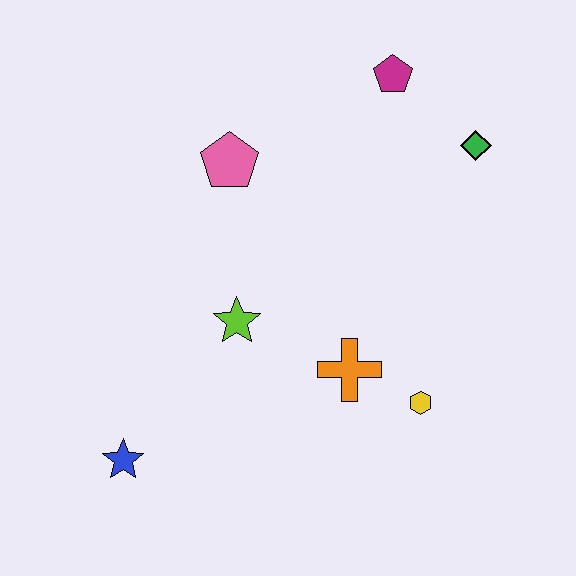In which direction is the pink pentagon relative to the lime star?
The pink pentagon is above the lime star.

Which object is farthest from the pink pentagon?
The blue star is farthest from the pink pentagon.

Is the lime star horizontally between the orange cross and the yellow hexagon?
No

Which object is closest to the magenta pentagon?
The green diamond is closest to the magenta pentagon.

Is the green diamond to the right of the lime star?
Yes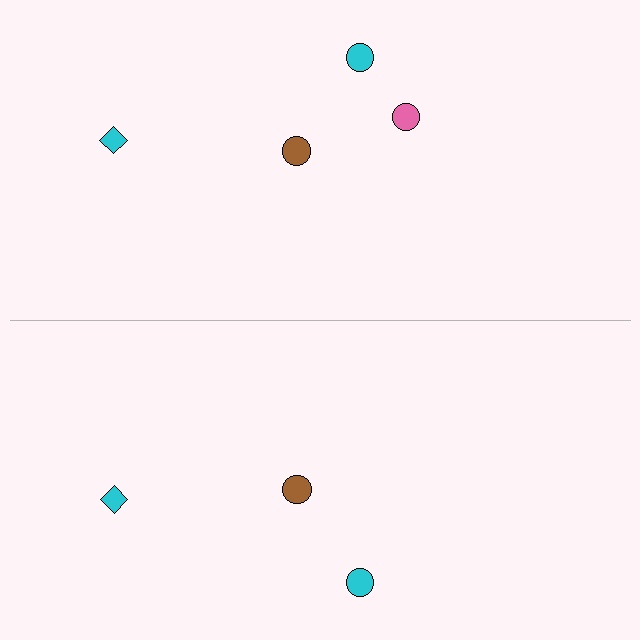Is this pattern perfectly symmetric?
No, the pattern is not perfectly symmetric. A pink circle is missing from the bottom side.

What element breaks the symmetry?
A pink circle is missing from the bottom side.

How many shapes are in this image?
There are 7 shapes in this image.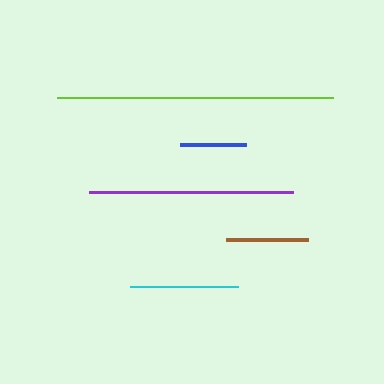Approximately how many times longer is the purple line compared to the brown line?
The purple line is approximately 2.5 times the length of the brown line.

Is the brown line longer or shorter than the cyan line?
The cyan line is longer than the brown line.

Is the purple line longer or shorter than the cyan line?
The purple line is longer than the cyan line.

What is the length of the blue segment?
The blue segment is approximately 67 pixels long.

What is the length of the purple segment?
The purple segment is approximately 204 pixels long.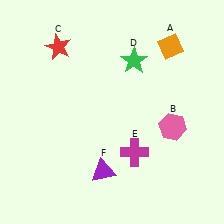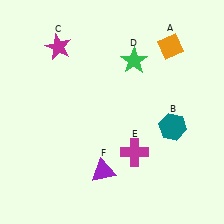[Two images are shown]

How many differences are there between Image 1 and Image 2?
There are 2 differences between the two images.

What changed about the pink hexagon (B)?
In Image 1, B is pink. In Image 2, it changed to teal.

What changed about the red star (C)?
In Image 1, C is red. In Image 2, it changed to magenta.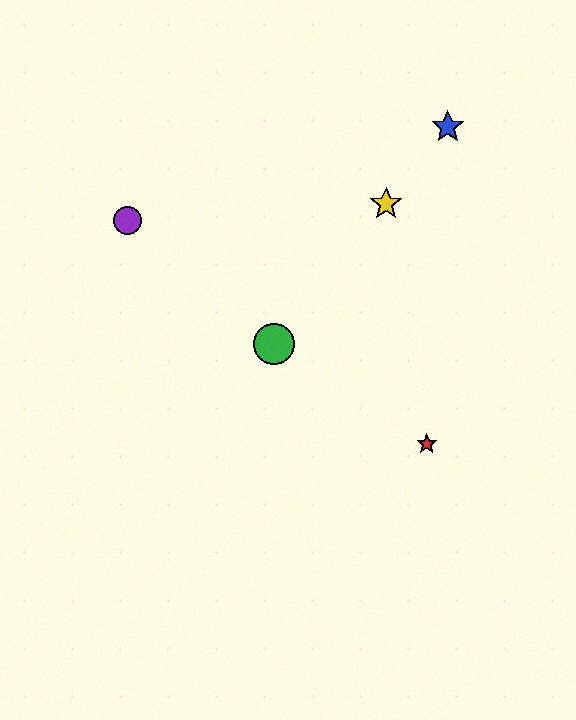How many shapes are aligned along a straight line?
3 shapes (the blue star, the green circle, the yellow star) are aligned along a straight line.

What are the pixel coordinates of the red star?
The red star is at (427, 444).